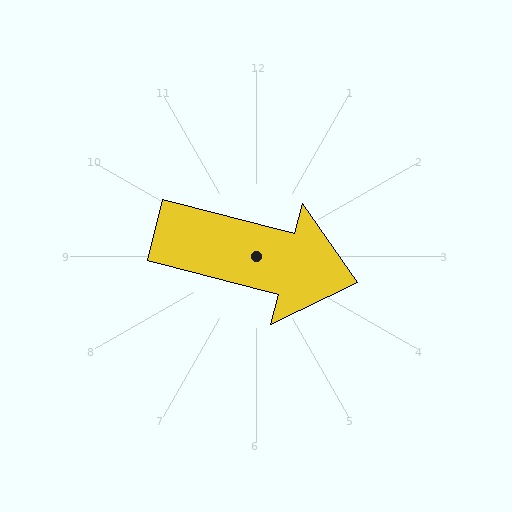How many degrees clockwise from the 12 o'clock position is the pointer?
Approximately 105 degrees.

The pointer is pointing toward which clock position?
Roughly 3 o'clock.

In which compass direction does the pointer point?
East.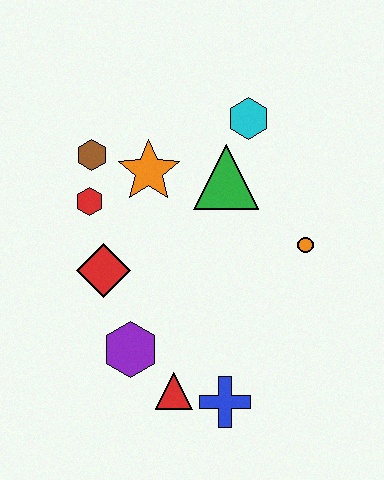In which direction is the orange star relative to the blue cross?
The orange star is above the blue cross.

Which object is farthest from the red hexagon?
The blue cross is farthest from the red hexagon.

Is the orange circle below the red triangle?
No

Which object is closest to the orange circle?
The green triangle is closest to the orange circle.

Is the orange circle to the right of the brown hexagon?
Yes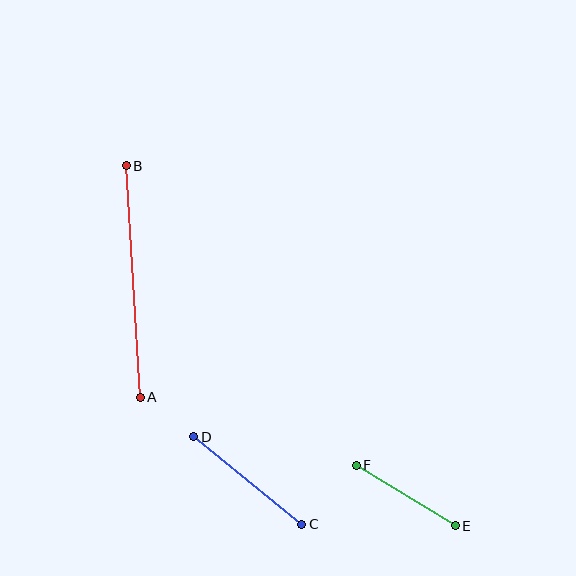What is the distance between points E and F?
The distance is approximately 116 pixels.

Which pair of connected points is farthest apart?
Points A and B are farthest apart.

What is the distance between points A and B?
The distance is approximately 232 pixels.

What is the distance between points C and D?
The distance is approximately 139 pixels.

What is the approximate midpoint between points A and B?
The midpoint is at approximately (133, 281) pixels.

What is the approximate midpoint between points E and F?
The midpoint is at approximately (406, 496) pixels.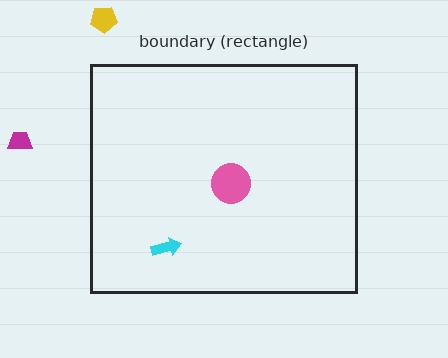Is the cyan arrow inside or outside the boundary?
Inside.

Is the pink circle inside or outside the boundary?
Inside.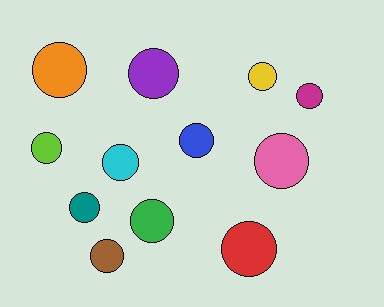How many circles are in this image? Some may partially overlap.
There are 12 circles.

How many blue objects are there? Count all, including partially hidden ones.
There is 1 blue object.